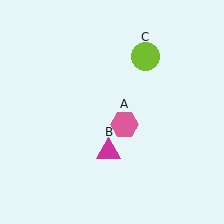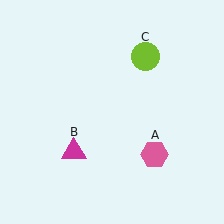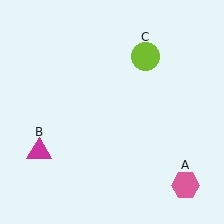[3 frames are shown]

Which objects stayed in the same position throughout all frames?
Lime circle (object C) remained stationary.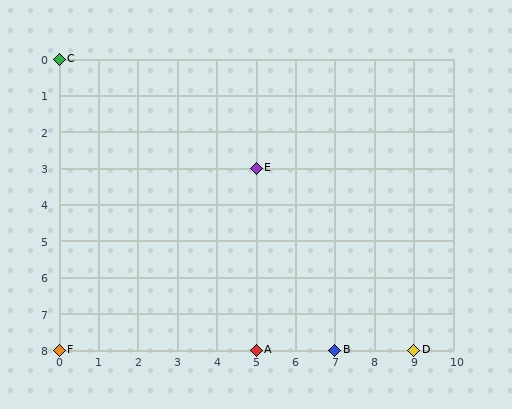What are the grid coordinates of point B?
Point B is at grid coordinates (7, 8).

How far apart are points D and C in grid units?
Points D and C are 9 columns and 8 rows apart (about 12.0 grid units diagonally).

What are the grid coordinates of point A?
Point A is at grid coordinates (5, 8).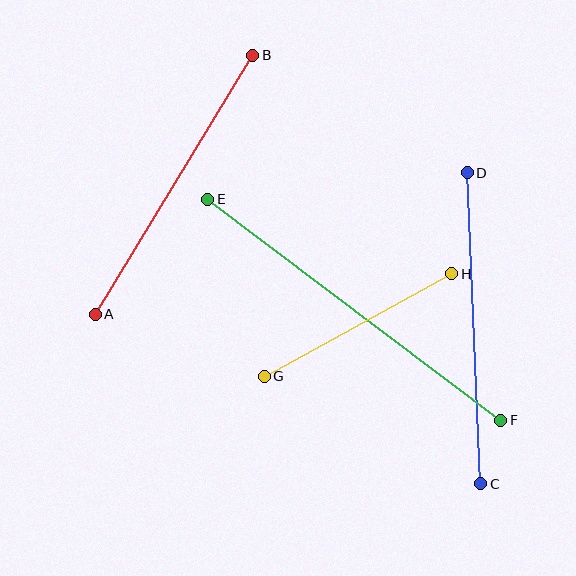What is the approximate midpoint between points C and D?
The midpoint is at approximately (474, 328) pixels.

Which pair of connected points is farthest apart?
Points E and F are farthest apart.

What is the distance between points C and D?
The distance is approximately 311 pixels.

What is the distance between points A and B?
The distance is approximately 303 pixels.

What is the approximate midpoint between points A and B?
The midpoint is at approximately (174, 185) pixels.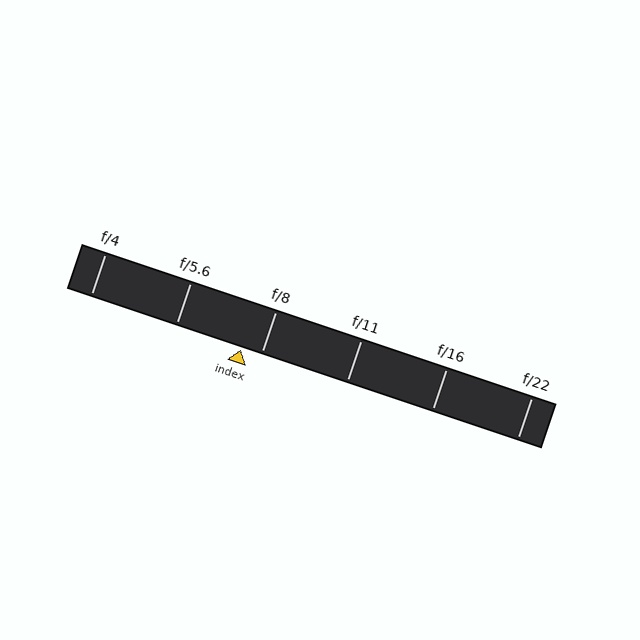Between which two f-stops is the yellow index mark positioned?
The index mark is between f/5.6 and f/8.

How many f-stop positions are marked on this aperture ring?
There are 6 f-stop positions marked.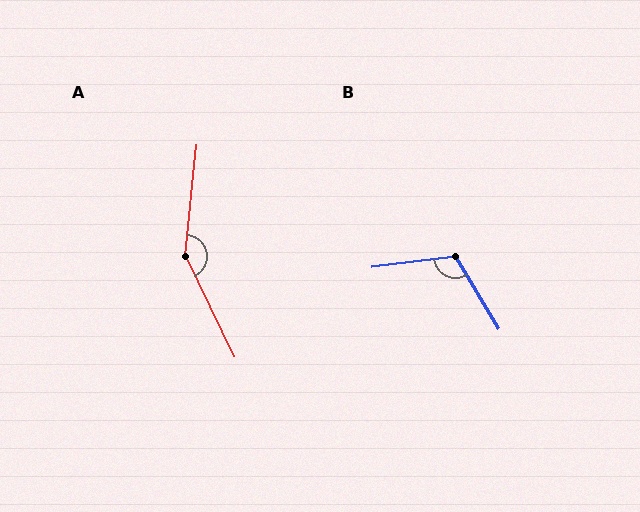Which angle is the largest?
A, at approximately 148 degrees.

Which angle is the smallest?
B, at approximately 113 degrees.